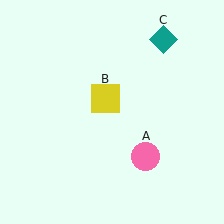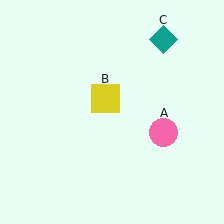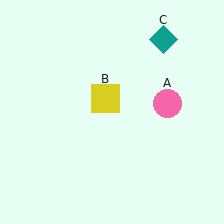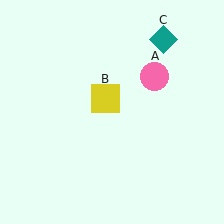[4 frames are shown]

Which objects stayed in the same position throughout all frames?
Yellow square (object B) and teal diamond (object C) remained stationary.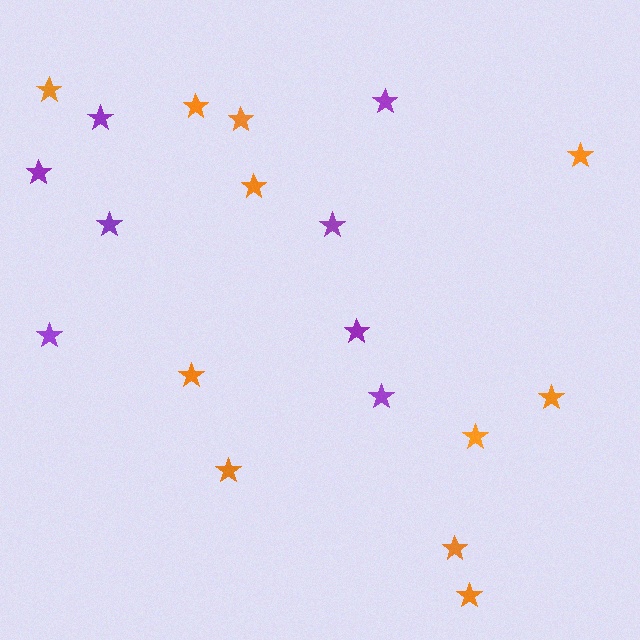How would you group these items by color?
There are 2 groups: one group of orange stars (11) and one group of purple stars (8).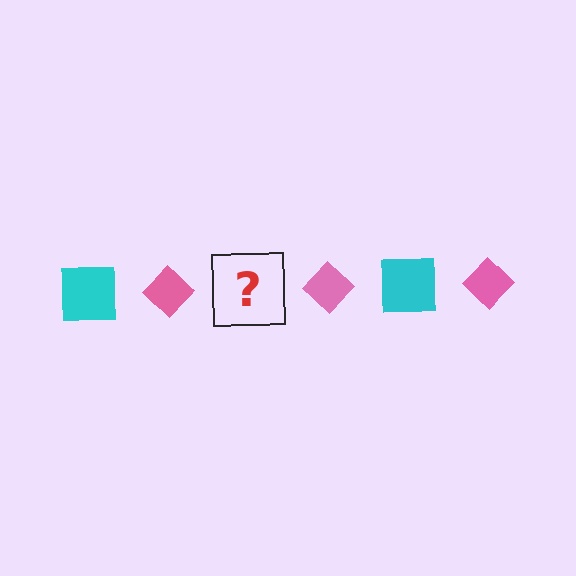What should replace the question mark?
The question mark should be replaced with a cyan square.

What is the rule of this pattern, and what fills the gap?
The rule is that the pattern alternates between cyan square and pink diamond. The gap should be filled with a cyan square.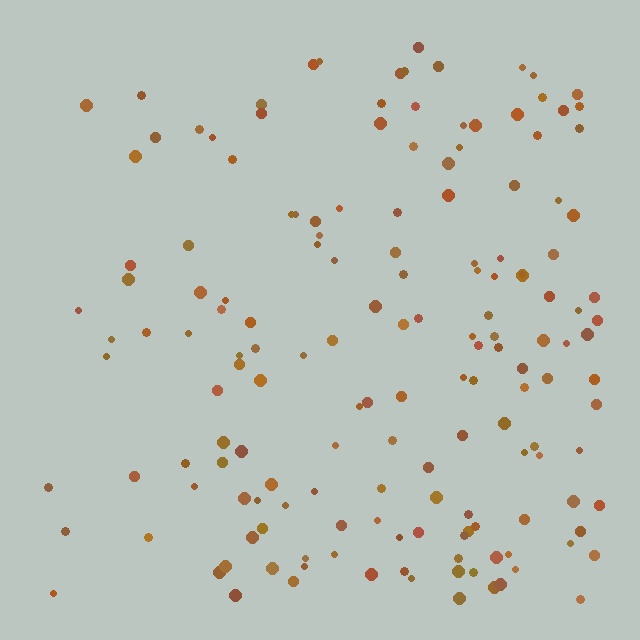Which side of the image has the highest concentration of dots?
The right.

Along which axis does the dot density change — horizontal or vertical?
Horizontal.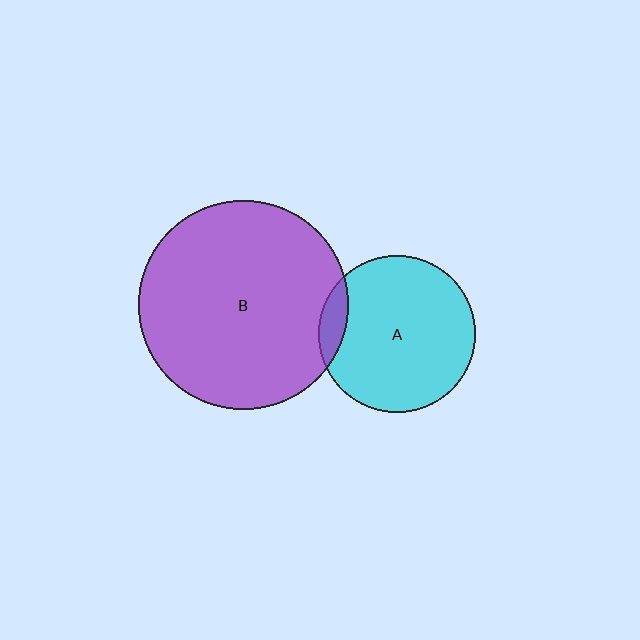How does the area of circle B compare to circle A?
Approximately 1.8 times.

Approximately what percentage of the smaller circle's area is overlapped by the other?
Approximately 10%.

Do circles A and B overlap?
Yes.